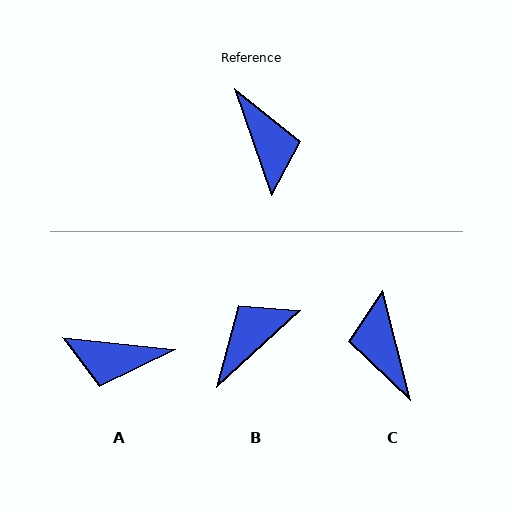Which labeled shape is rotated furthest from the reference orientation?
C, about 175 degrees away.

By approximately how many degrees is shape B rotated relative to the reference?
Approximately 114 degrees counter-clockwise.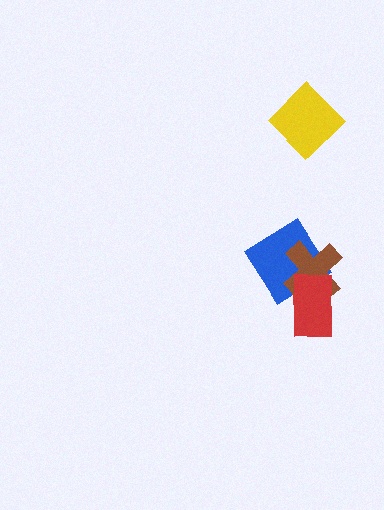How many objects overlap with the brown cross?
2 objects overlap with the brown cross.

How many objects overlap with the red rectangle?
2 objects overlap with the red rectangle.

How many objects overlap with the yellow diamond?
0 objects overlap with the yellow diamond.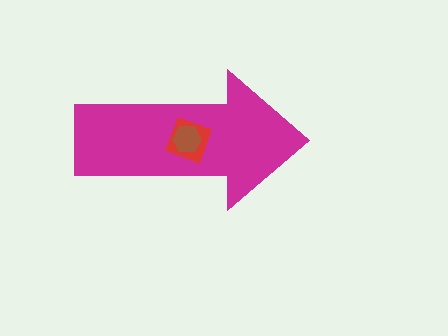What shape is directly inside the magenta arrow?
The red diamond.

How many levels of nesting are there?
3.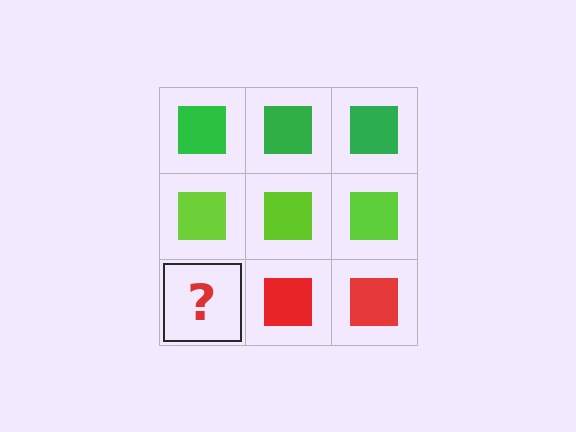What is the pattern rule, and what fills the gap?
The rule is that each row has a consistent color. The gap should be filled with a red square.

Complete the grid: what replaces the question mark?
The question mark should be replaced with a red square.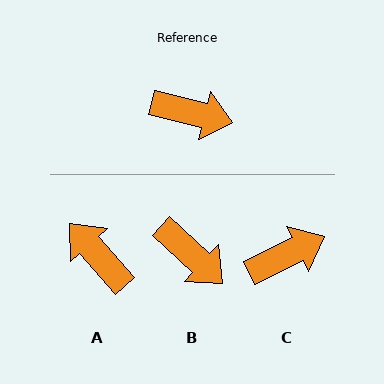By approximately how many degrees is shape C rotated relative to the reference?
Approximately 40 degrees counter-clockwise.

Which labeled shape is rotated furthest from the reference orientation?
A, about 145 degrees away.